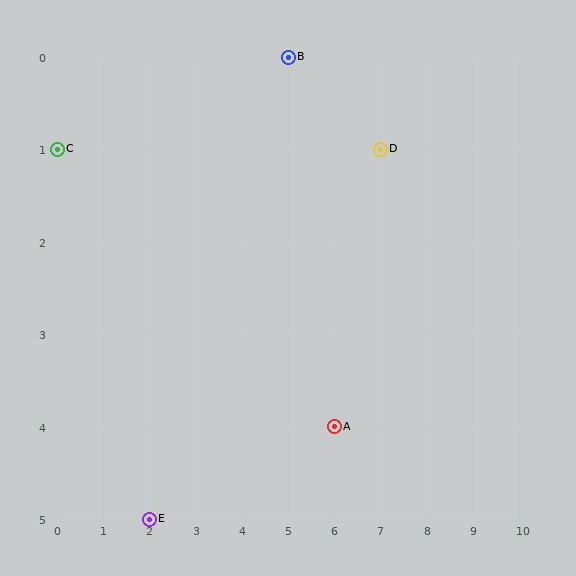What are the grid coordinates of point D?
Point D is at grid coordinates (7, 1).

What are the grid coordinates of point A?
Point A is at grid coordinates (6, 4).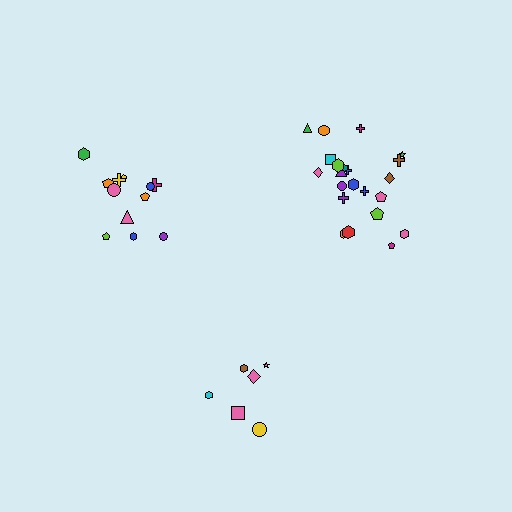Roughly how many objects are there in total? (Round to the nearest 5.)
Roughly 40 objects in total.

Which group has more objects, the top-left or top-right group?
The top-right group.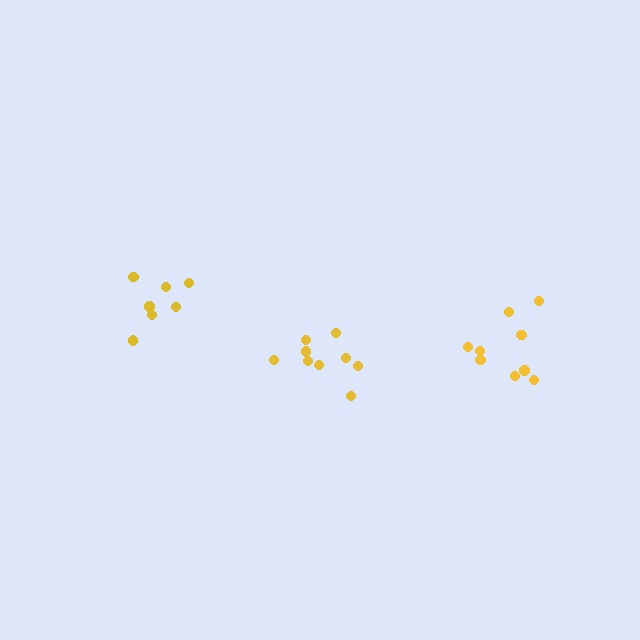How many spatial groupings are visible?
There are 3 spatial groupings.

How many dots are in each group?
Group 1: 9 dots, Group 2: 7 dots, Group 3: 9 dots (25 total).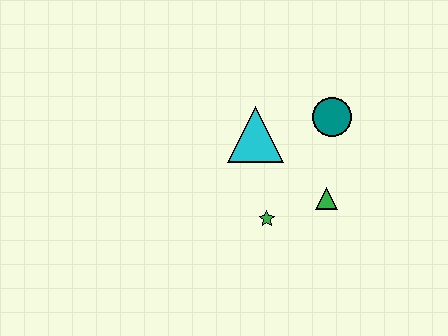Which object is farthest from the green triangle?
The cyan triangle is farthest from the green triangle.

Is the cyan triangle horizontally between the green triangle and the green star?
No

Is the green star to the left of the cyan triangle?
No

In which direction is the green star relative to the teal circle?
The green star is below the teal circle.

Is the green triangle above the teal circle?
No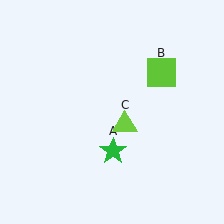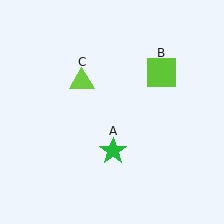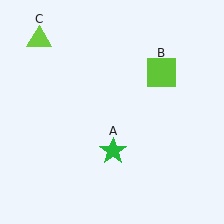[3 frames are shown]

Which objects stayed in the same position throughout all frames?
Green star (object A) and lime square (object B) remained stationary.